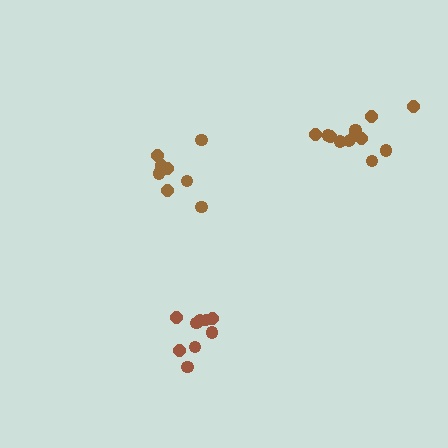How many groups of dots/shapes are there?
There are 3 groups.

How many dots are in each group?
Group 1: 8 dots, Group 2: 13 dots, Group 3: 9 dots (30 total).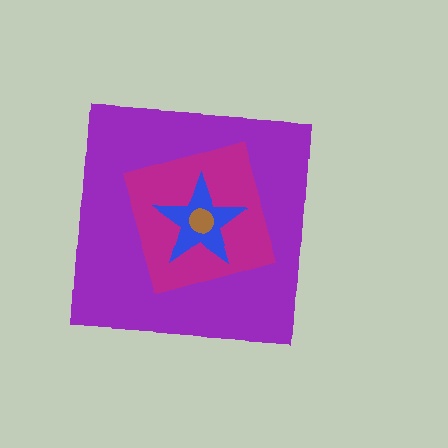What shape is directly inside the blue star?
The brown circle.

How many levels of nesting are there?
4.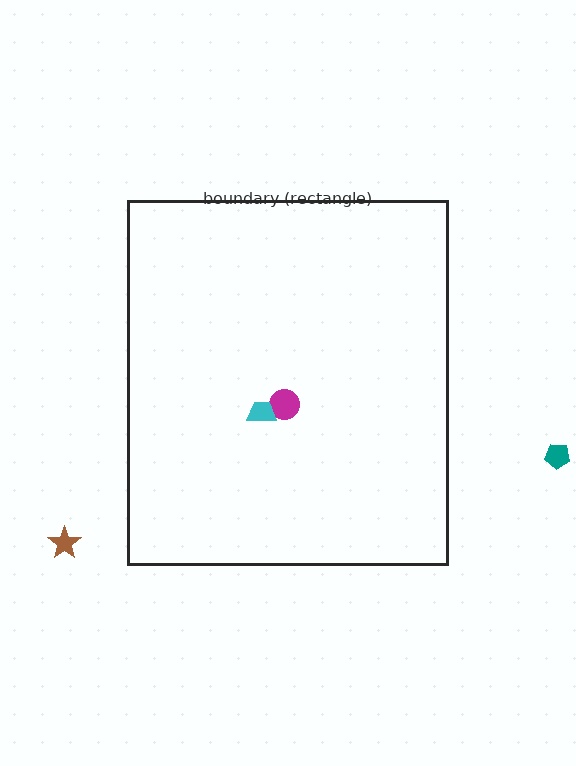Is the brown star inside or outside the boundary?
Outside.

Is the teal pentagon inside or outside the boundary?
Outside.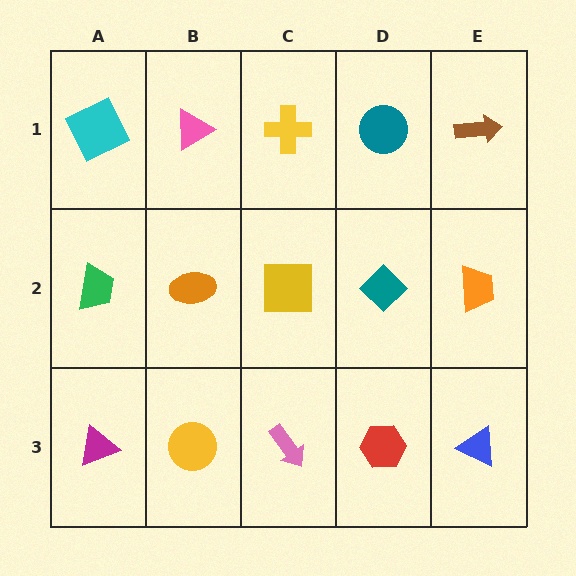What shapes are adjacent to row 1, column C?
A yellow square (row 2, column C), a pink triangle (row 1, column B), a teal circle (row 1, column D).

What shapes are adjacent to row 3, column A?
A green trapezoid (row 2, column A), a yellow circle (row 3, column B).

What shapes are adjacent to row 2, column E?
A brown arrow (row 1, column E), a blue triangle (row 3, column E), a teal diamond (row 2, column D).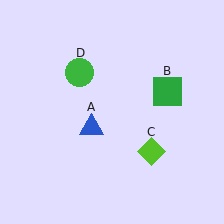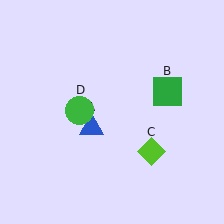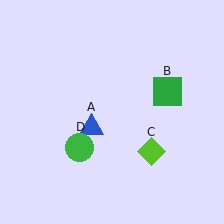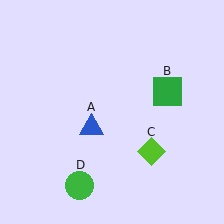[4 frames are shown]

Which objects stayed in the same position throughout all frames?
Blue triangle (object A) and green square (object B) and lime diamond (object C) remained stationary.